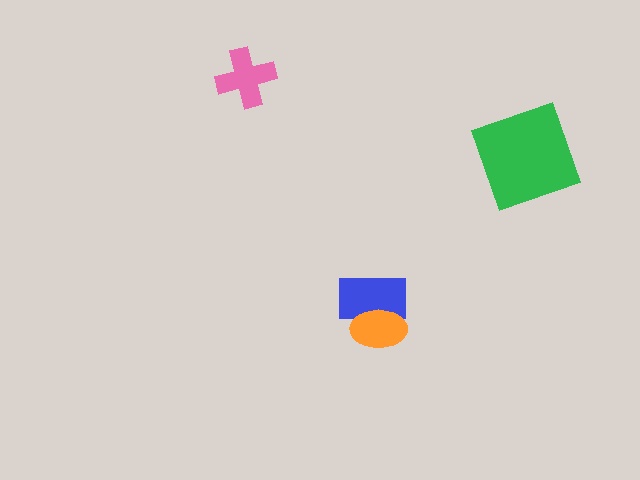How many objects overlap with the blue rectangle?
1 object overlaps with the blue rectangle.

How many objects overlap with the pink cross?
0 objects overlap with the pink cross.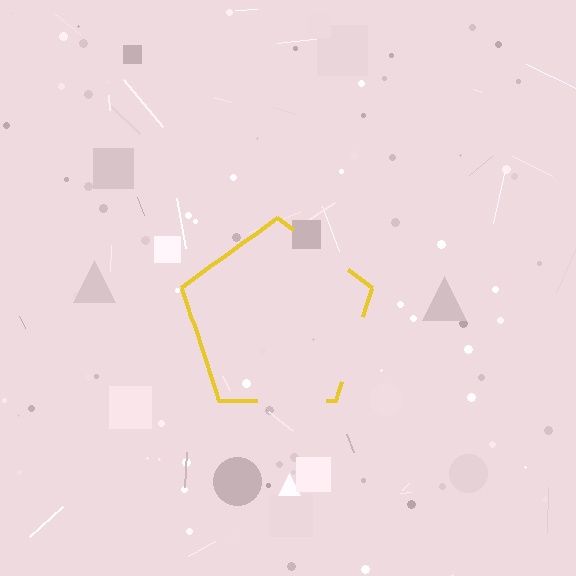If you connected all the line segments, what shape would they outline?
They would outline a pentagon.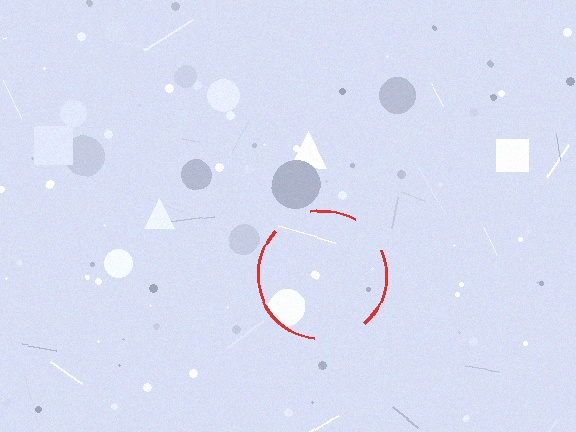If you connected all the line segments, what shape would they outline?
They would outline a circle.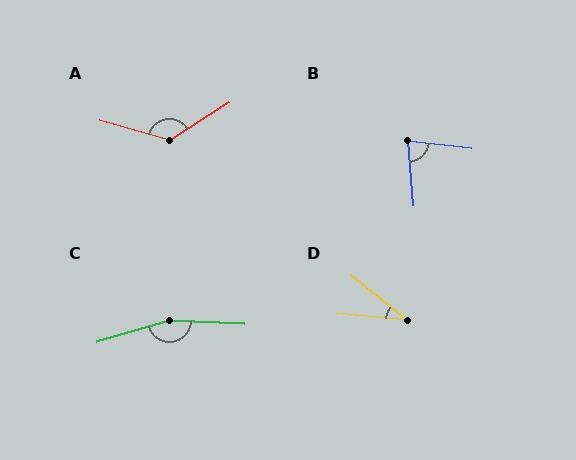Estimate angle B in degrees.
Approximately 78 degrees.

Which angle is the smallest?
D, at approximately 34 degrees.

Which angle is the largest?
C, at approximately 161 degrees.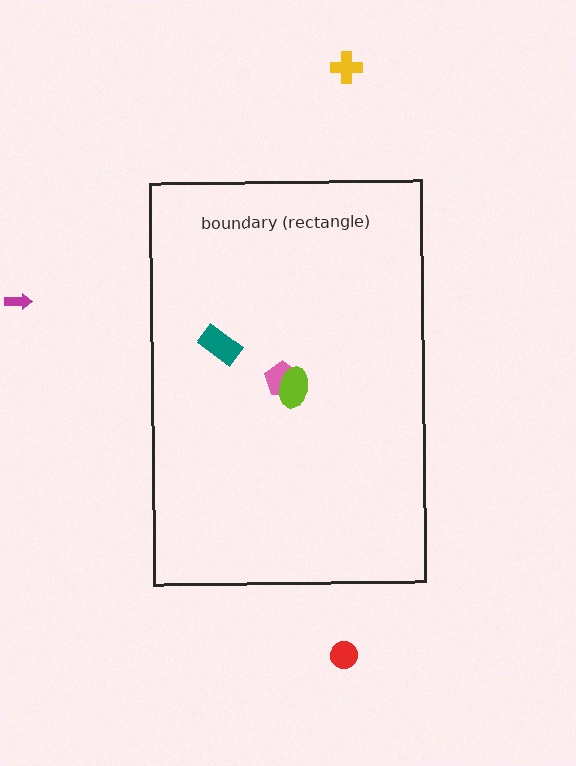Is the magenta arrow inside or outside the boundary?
Outside.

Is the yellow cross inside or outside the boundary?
Outside.